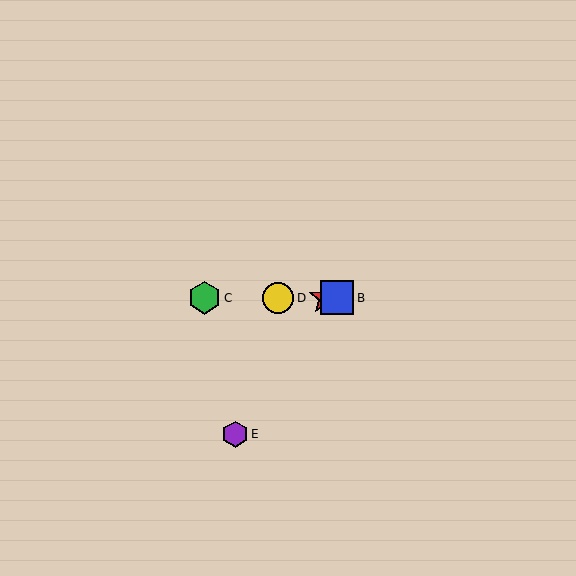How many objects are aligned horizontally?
4 objects (A, B, C, D) are aligned horizontally.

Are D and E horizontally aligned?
No, D is at y≈298 and E is at y≈434.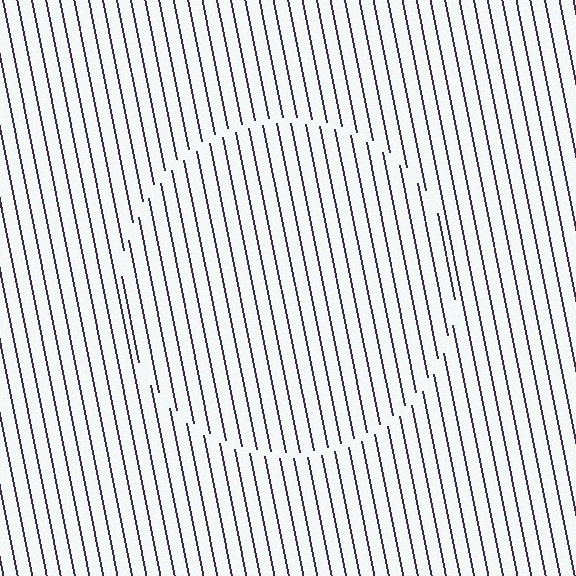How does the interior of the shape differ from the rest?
The interior of the shape contains the same grating, shifted by half a period — the contour is defined by the phase discontinuity where line-ends from the inner and outer gratings abut.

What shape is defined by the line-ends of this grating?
An illusory circle. The interior of the shape contains the same grating, shifted by half a period — the contour is defined by the phase discontinuity where line-ends from the inner and outer gratings abut.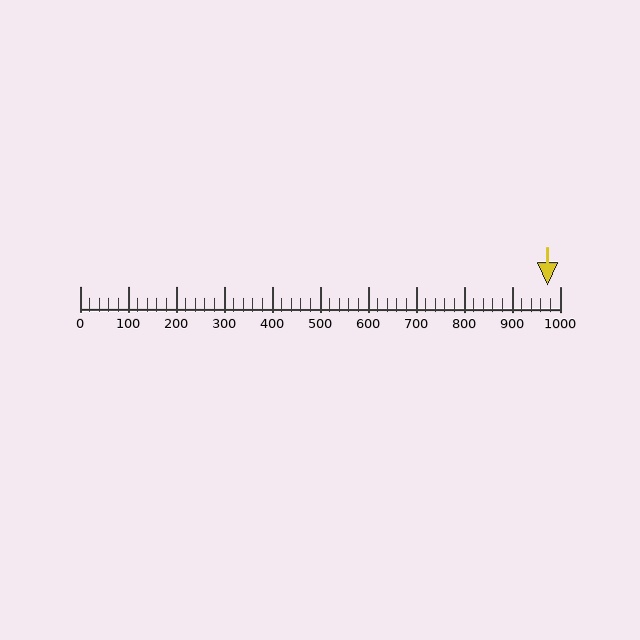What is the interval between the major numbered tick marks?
The major tick marks are spaced 100 units apart.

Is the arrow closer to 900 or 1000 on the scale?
The arrow is closer to 1000.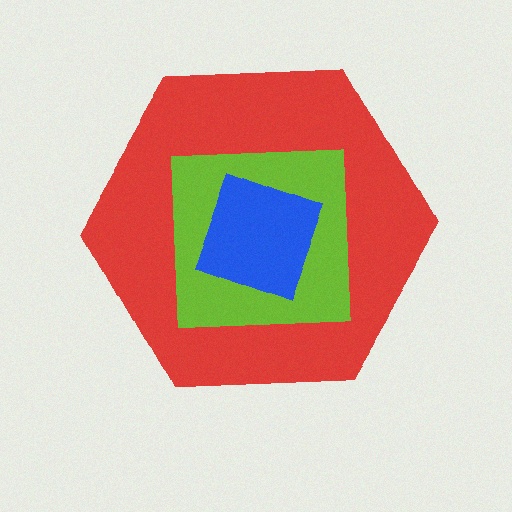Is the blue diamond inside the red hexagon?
Yes.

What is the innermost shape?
The blue diamond.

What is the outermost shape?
The red hexagon.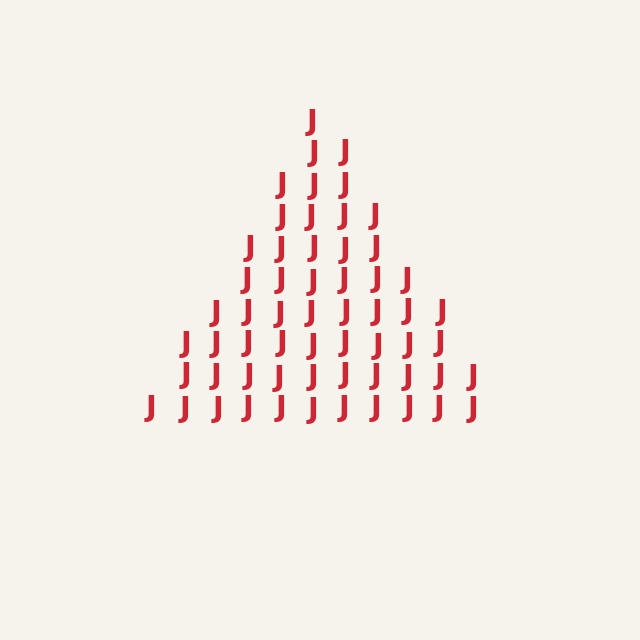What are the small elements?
The small elements are letter J's.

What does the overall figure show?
The overall figure shows a triangle.